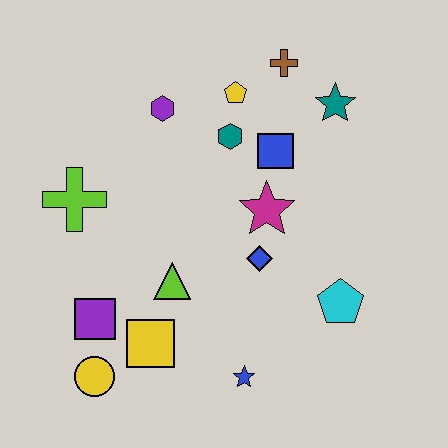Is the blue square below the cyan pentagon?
No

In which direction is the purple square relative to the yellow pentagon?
The purple square is below the yellow pentagon.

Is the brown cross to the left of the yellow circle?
No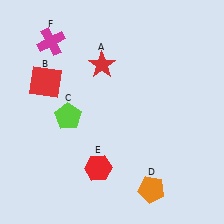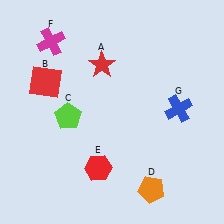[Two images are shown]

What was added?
A blue cross (G) was added in Image 2.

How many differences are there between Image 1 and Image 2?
There is 1 difference between the two images.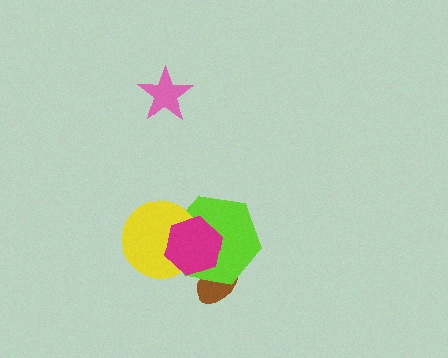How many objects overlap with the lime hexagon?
3 objects overlap with the lime hexagon.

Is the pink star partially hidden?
No, no other shape covers it.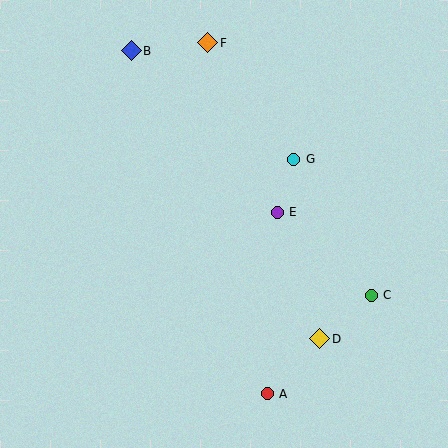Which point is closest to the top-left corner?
Point B is closest to the top-left corner.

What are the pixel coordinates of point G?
Point G is at (294, 160).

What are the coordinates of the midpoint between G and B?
The midpoint between G and B is at (212, 105).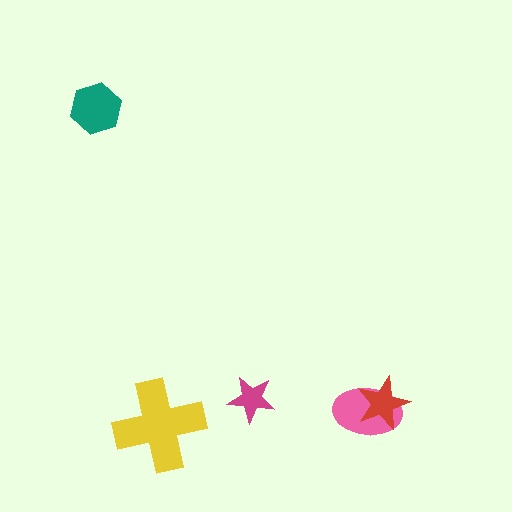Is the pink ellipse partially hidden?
Yes, it is partially covered by another shape.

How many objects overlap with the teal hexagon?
0 objects overlap with the teal hexagon.